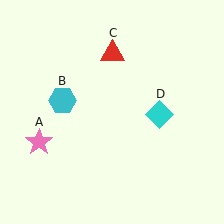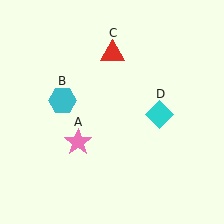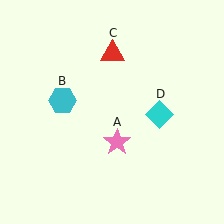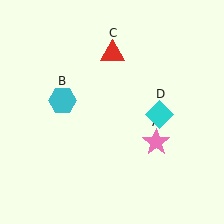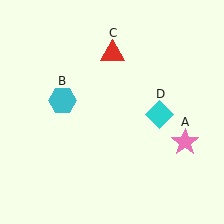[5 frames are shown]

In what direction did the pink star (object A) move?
The pink star (object A) moved right.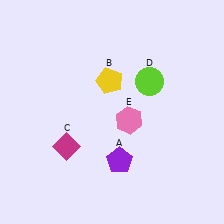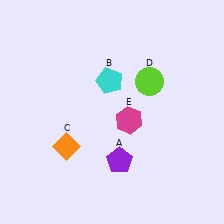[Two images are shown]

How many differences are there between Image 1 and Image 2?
There are 3 differences between the two images.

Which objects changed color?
B changed from yellow to cyan. C changed from magenta to orange. E changed from pink to magenta.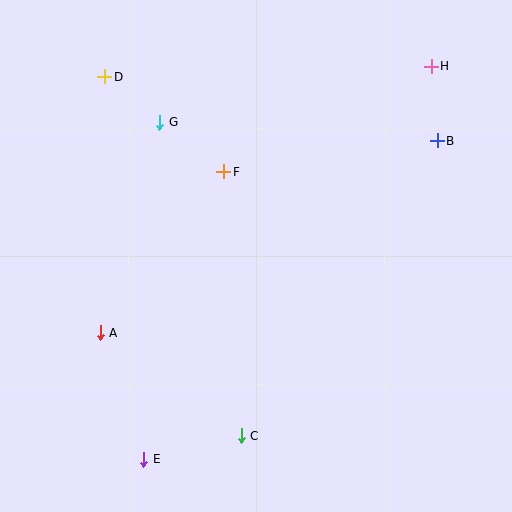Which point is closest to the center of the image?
Point F at (224, 172) is closest to the center.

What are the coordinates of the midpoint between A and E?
The midpoint between A and E is at (122, 396).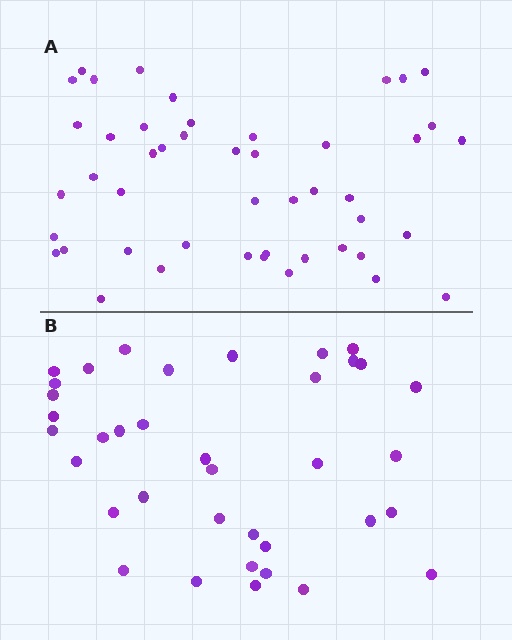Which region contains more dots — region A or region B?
Region A (the top region) has more dots.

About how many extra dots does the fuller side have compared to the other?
Region A has roughly 10 or so more dots than region B.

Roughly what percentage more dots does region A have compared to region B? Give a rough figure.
About 25% more.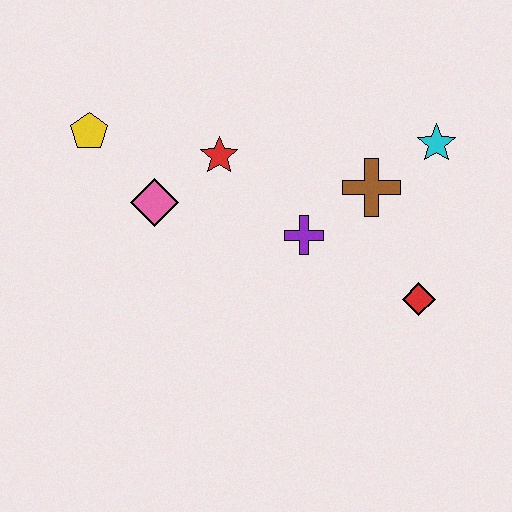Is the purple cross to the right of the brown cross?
No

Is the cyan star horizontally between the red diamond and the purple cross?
No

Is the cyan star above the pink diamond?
Yes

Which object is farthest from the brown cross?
The yellow pentagon is farthest from the brown cross.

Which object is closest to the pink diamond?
The red star is closest to the pink diamond.